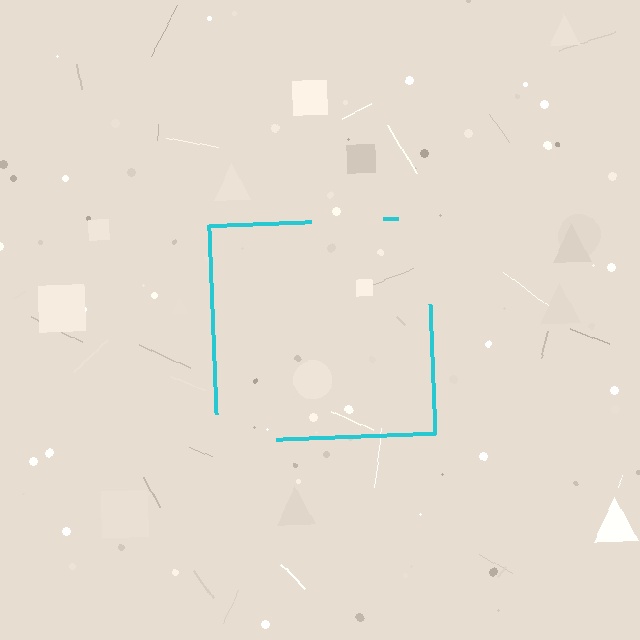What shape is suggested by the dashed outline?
The dashed outline suggests a square.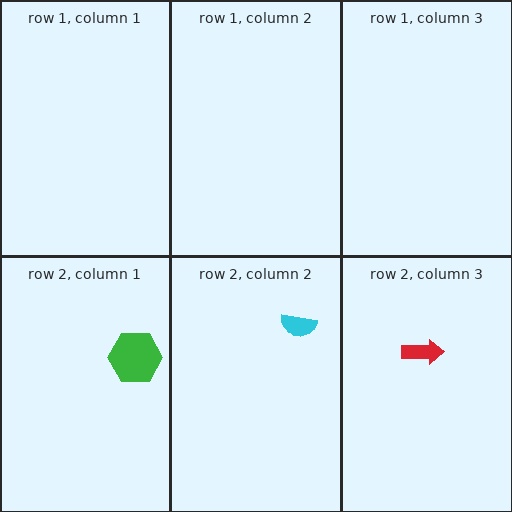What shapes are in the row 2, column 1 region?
The green hexagon.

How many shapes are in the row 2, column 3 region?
1.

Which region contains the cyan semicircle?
The row 2, column 2 region.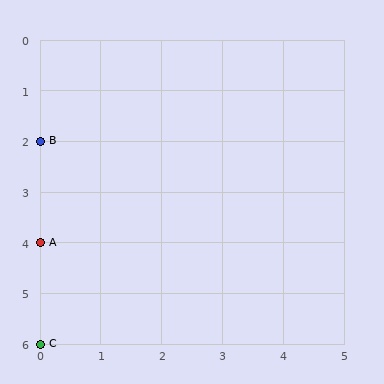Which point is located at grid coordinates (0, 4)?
Point A is at (0, 4).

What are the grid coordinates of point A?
Point A is at grid coordinates (0, 4).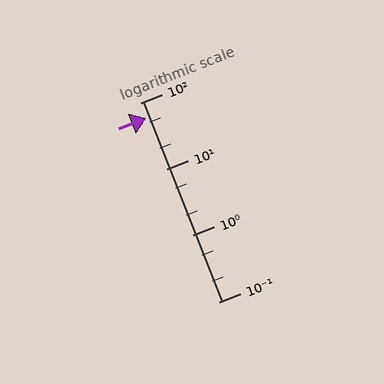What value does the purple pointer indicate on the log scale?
The pointer indicates approximately 59.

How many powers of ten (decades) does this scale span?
The scale spans 3 decades, from 0.1 to 100.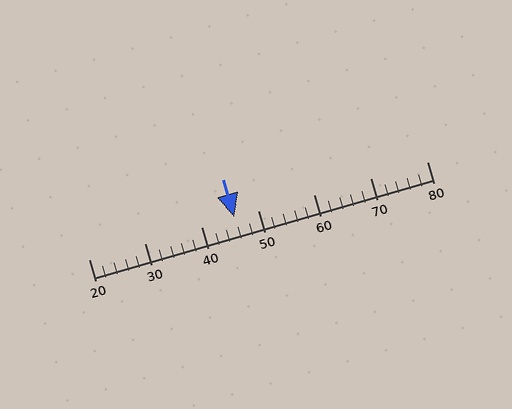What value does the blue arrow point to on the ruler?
The blue arrow points to approximately 46.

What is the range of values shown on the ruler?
The ruler shows values from 20 to 80.